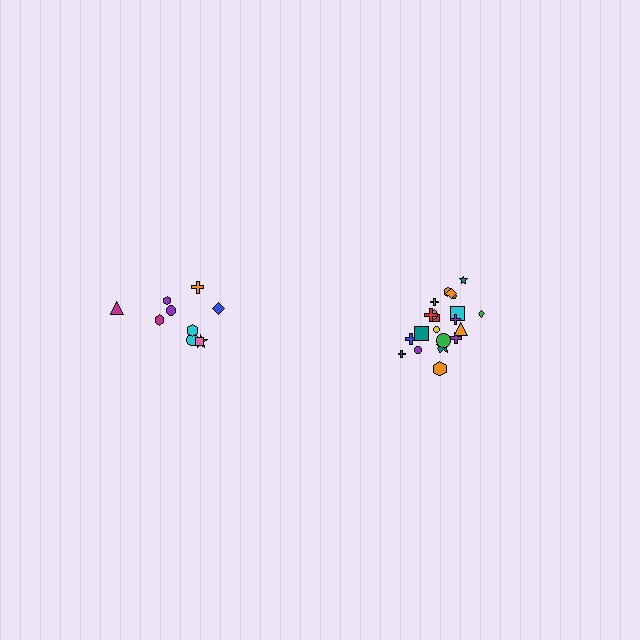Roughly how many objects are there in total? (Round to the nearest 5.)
Roughly 30 objects in total.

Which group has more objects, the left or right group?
The right group.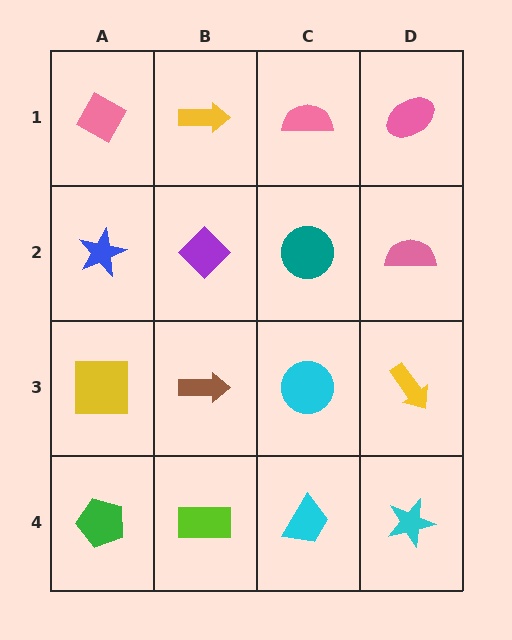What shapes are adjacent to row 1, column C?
A teal circle (row 2, column C), a yellow arrow (row 1, column B), a pink ellipse (row 1, column D).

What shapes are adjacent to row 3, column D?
A pink semicircle (row 2, column D), a cyan star (row 4, column D), a cyan circle (row 3, column C).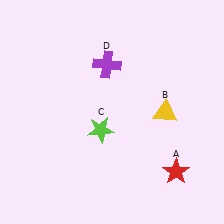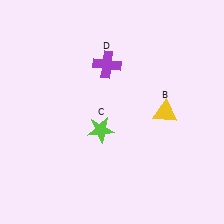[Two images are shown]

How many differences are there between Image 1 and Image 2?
There is 1 difference between the two images.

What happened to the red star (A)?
The red star (A) was removed in Image 2. It was in the bottom-right area of Image 1.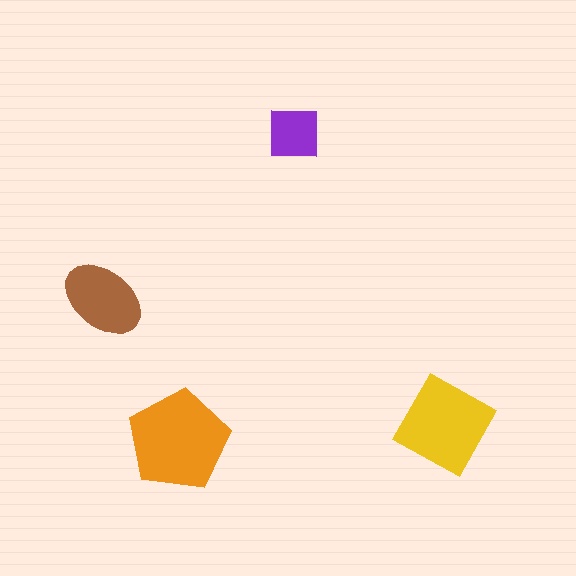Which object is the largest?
The orange pentagon.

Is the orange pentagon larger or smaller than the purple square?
Larger.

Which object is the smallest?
The purple square.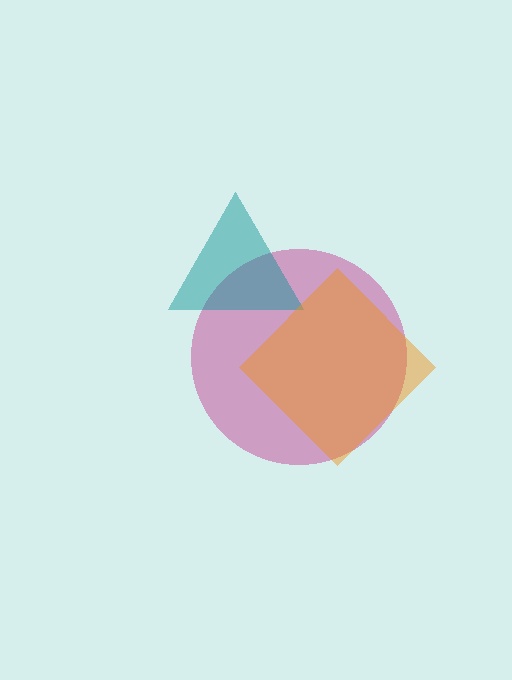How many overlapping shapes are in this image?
There are 3 overlapping shapes in the image.